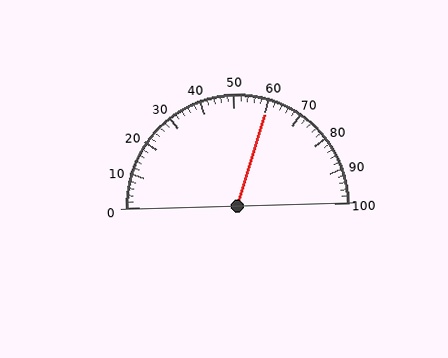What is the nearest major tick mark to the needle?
The nearest major tick mark is 60.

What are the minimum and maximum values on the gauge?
The gauge ranges from 0 to 100.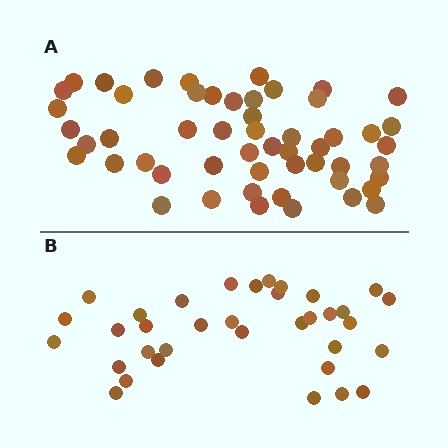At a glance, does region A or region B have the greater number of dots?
Region A (the top region) has more dots.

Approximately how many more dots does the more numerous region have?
Region A has approximately 20 more dots than region B.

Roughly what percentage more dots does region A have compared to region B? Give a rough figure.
About 50% more.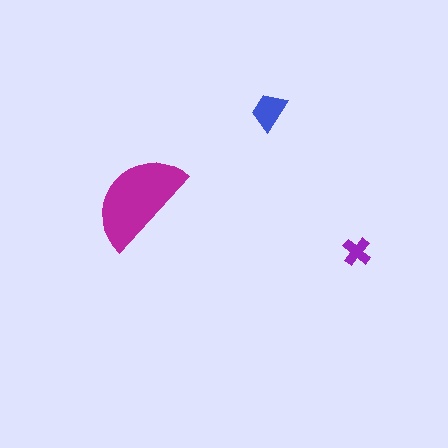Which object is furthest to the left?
The magenta semicircle is leftmost.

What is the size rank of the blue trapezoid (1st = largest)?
2nd.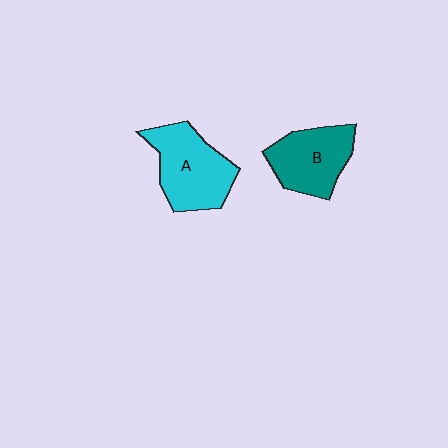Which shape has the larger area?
Shape A (cyan).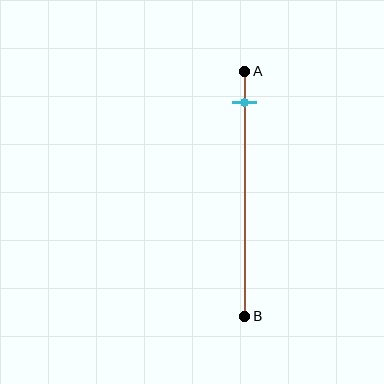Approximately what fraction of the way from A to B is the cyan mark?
The cyan mark is approximately 15% of the way from A to B.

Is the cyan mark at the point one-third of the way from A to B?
No, the mark is at about 15% from A, not at the 33% one-third point.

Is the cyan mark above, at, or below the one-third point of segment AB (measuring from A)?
The cyan mark is above the one-third point of segment AB.